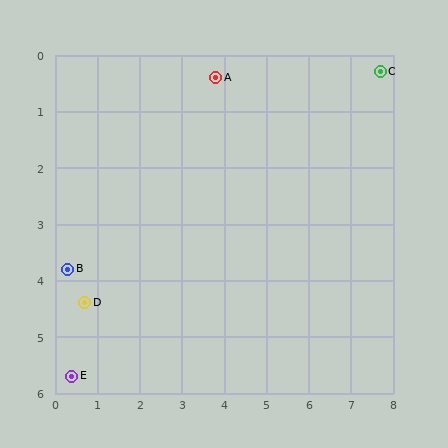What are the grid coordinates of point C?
Point C is at approximately (7.7, 0.3).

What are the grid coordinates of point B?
Point B is at approximately (0.3, 3.8).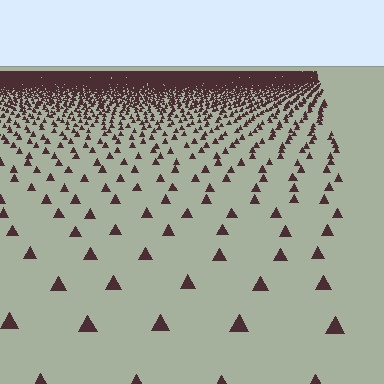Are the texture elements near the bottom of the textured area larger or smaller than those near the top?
Larger. Near the bottom, elements are closer to the viewer and appear at a bigger on-screen size.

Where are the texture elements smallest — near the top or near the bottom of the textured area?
Near the top.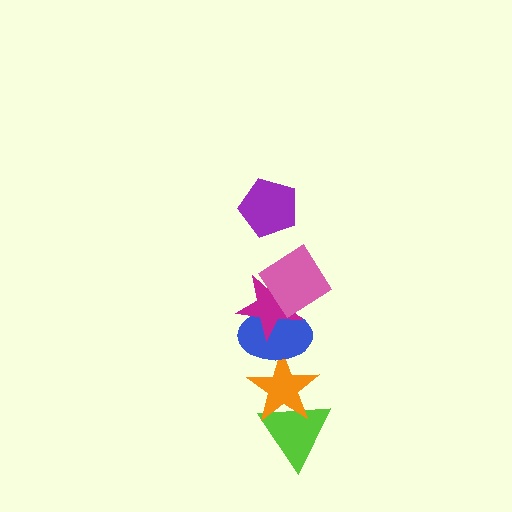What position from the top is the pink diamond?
The pink diamond is 2nd from the top.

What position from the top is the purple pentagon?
The purple pentagon is 1st from the top.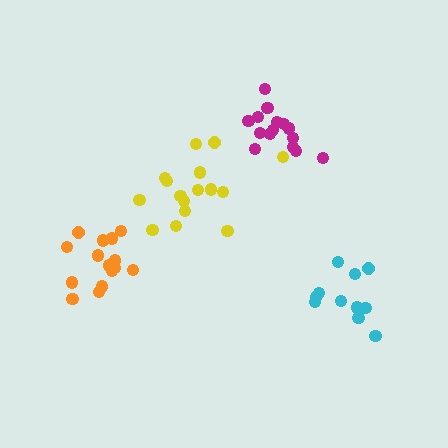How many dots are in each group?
Group 1: 11 dots, Group 2: 16 dots, Group 3: 15 dots, Group 4: 15 dots (57 total).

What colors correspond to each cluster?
The clusters are colored: cyan, yellow, magenta, orange.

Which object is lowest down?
The cyan cluster is bottommost.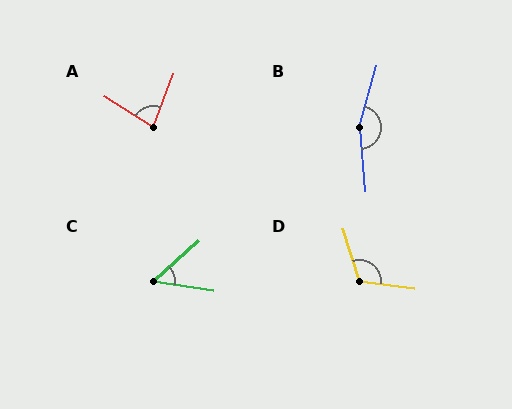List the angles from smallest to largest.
C (50°), A (79°), D (114°), B (159°).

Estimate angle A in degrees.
Approximately 79 degrees.